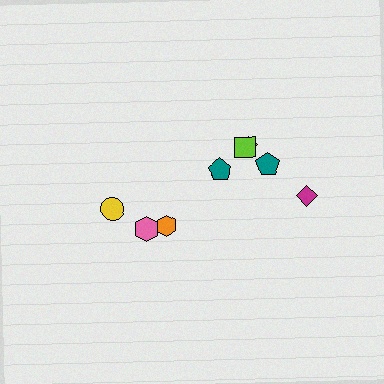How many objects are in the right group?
There are 5 objects.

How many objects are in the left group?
There are 3 objects.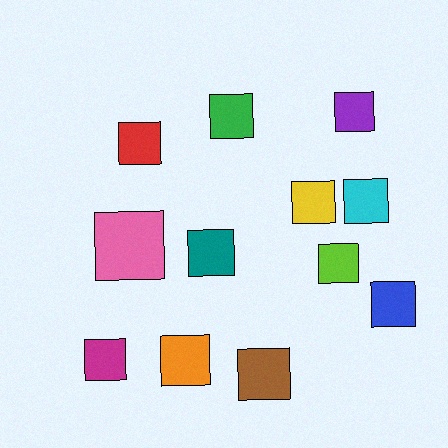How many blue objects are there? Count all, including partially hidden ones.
There is 1 blue object.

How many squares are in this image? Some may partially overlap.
There are 12 squares.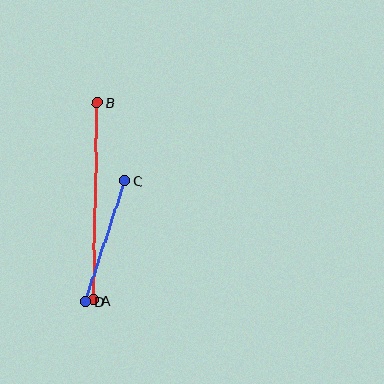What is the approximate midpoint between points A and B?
The midpoint is at approximately (95, 201) pixels.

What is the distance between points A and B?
The distance is approximately 198 pixels.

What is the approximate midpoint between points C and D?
The midpoint is at approximately (105, 241) pixels.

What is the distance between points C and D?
The distance is approximately 127 pixels.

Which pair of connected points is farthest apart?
Points A and B are farthest apart.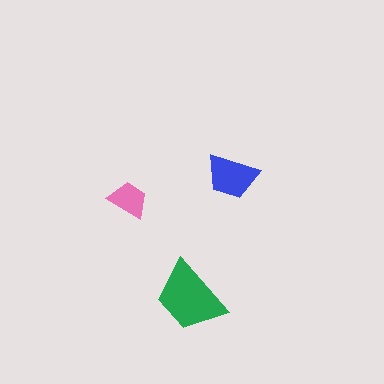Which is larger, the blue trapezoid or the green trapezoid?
The green one.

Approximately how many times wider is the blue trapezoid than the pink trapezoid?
About 1.5 times wider.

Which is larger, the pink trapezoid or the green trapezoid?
The green one.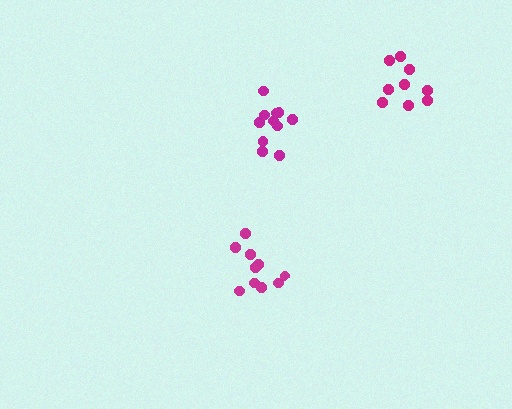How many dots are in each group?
Group 1: 11 dots, Group 2: 10 dots, Group 3: 9 dots (30 total).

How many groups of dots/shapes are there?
There are 3 groups.